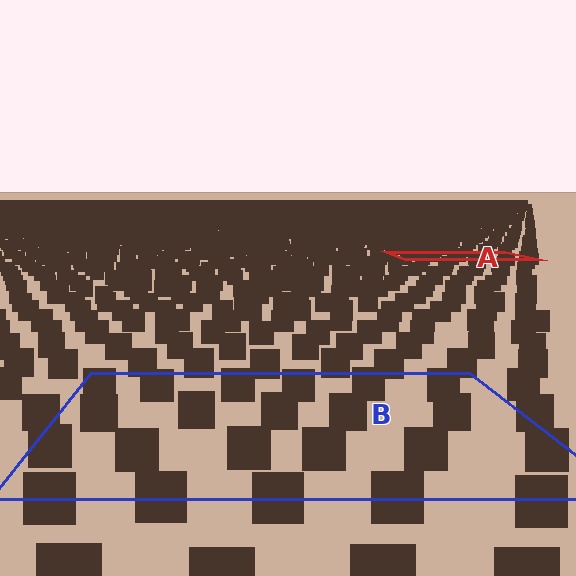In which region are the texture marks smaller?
The texture marks are smaller in region A, because it is farther away.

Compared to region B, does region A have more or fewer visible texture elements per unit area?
Region A has more texture elements per unit area — they are packed more densely because it is farther away.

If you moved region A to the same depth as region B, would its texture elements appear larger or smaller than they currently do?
They would appear larger. At a closer depth, the same texture elements are projected at a bigger on-screen size.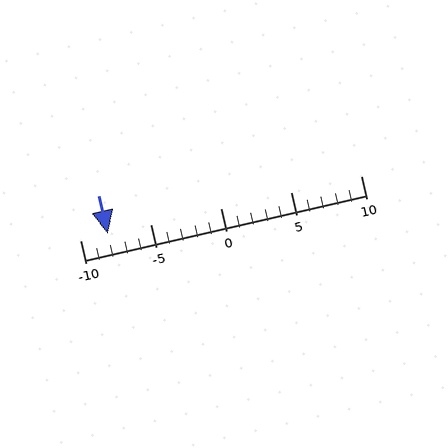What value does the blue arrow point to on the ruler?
The blue arrow points to approximately -8.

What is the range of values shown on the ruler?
The ruler shows values from -10 to 10.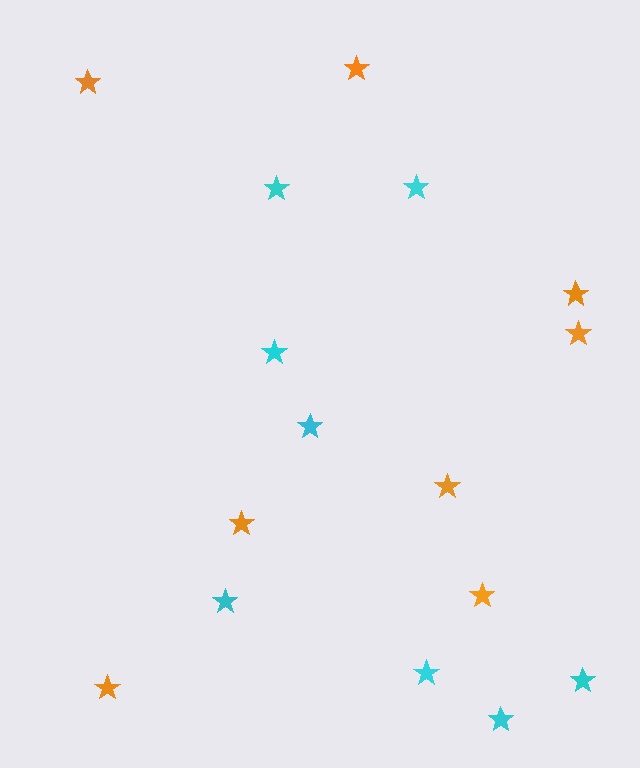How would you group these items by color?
There are 2 groups: one group of orange stars (8) and one group of cyan stars (8).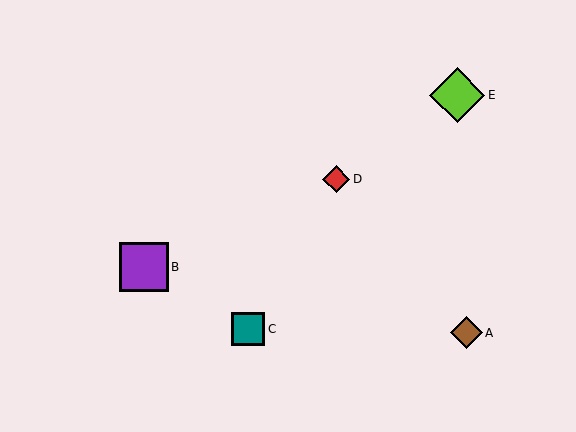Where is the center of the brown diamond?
The center of the brown diamond is at (466, 333).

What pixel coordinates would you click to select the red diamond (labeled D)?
Click at (336, 179) to select the red diamond D.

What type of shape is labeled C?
Shape C is a teal square.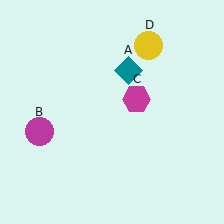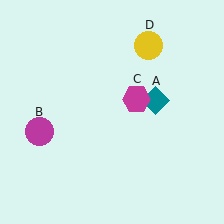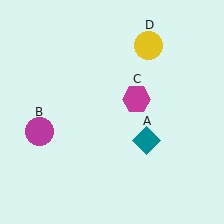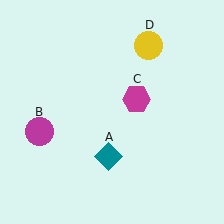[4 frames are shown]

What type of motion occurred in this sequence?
The teal diamond (object A) rotated clockwise around the center of the scene.